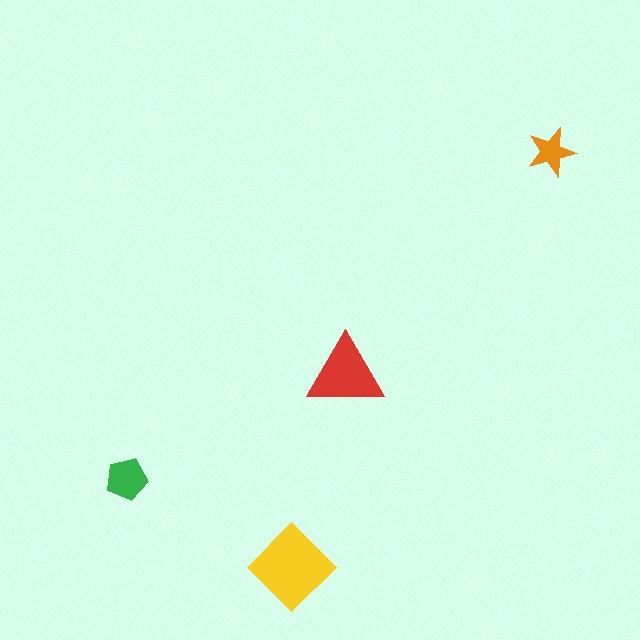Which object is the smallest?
The orange star.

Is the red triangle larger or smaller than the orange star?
Larger.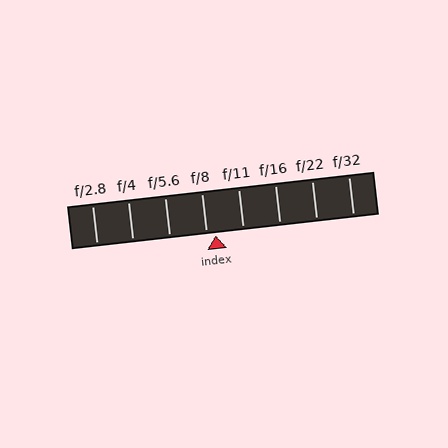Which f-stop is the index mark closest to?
The index mark is closest to f/8.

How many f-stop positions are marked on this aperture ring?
There are 8 f-stop positions marked.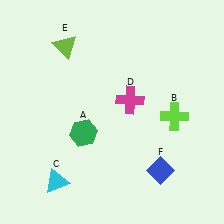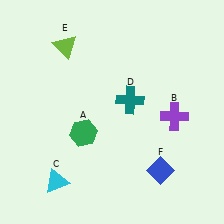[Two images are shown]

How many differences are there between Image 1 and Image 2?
There are 2 differences between the two images.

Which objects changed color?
B changed from lime to purple. D changed from magenta to teal.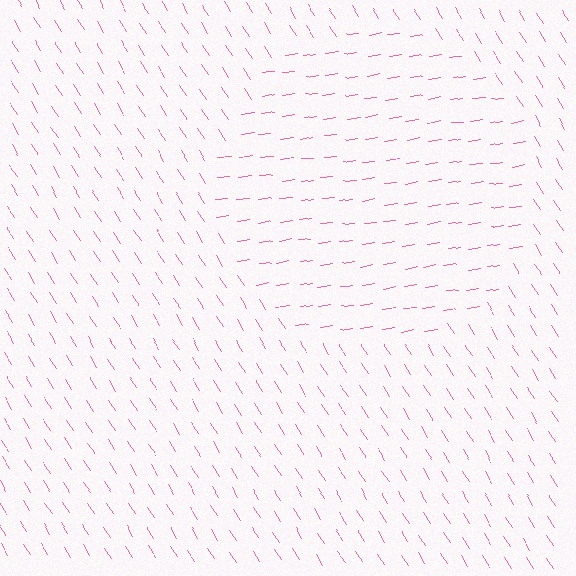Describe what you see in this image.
The image is filled with small pink line segments. A circle region in the image has lines oriented differently from the surrounding lines, creating a visible texture boundary.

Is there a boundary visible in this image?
Yes, there is a texture boundary formed by a change in line orientation.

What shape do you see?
I see a circle.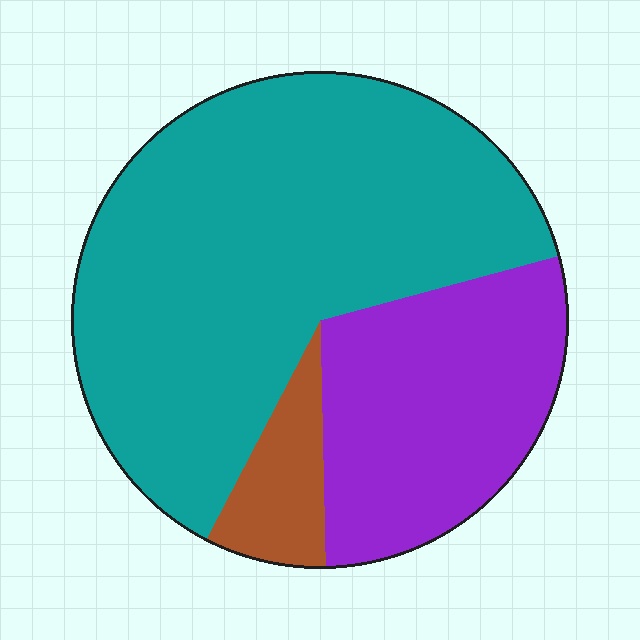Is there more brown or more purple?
Purple.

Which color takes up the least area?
Brown, at roughly 10%.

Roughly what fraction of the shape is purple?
Purple covers 29% of the shape.